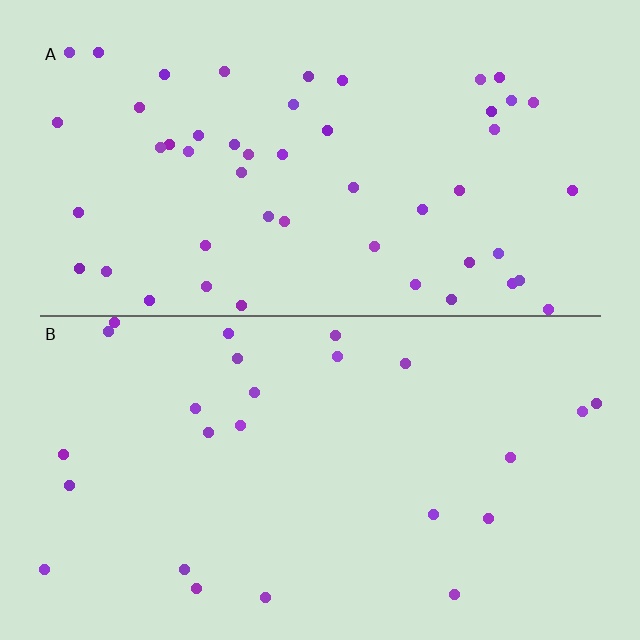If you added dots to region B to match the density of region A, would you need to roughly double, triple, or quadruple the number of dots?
Approximately double.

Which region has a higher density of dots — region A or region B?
A (the top).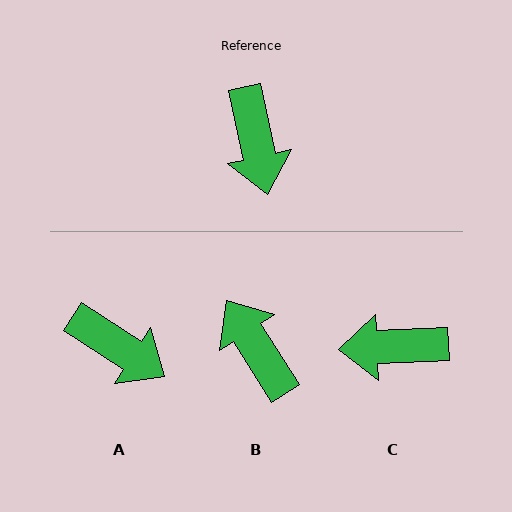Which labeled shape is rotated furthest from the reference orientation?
B, about 159 degrees away.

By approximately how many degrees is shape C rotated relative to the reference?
Approximately 100 degrees clockwise.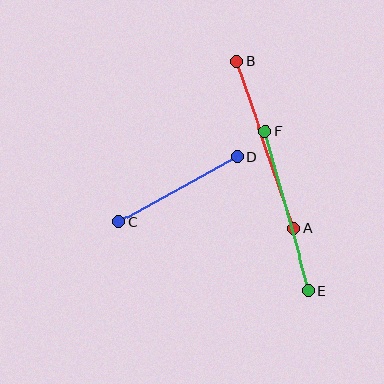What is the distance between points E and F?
The distance is approximately 166 pixels.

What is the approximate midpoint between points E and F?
The midpoint is at approximately (287, 211) pixels.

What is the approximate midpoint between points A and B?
The midpoint is at approximately (265, 145) pixels.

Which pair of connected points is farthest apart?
Points A and B are farthest apart.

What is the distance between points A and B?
The distance is approximately 176 pixels.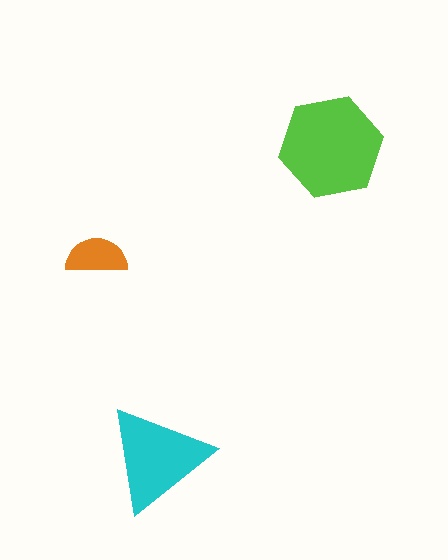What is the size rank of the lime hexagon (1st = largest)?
1st.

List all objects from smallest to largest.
The orange semicircle, the cyan triangle, the lime hexagon.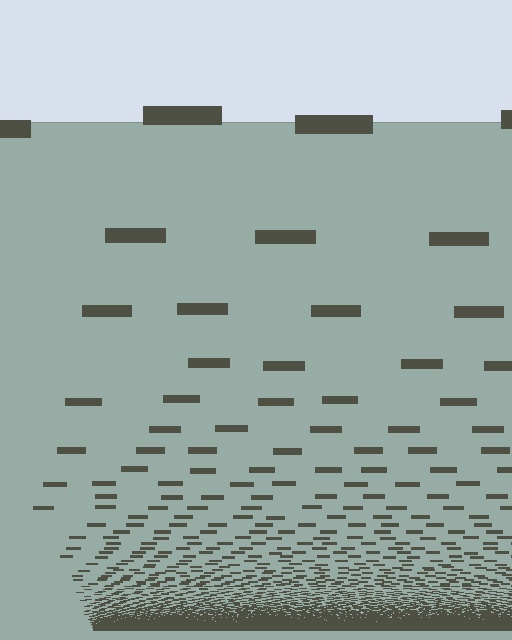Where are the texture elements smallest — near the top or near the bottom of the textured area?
Near the bottom.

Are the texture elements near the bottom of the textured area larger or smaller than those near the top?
Smaller. The gradient is inverted — elements near the bottom are smaller and denser.